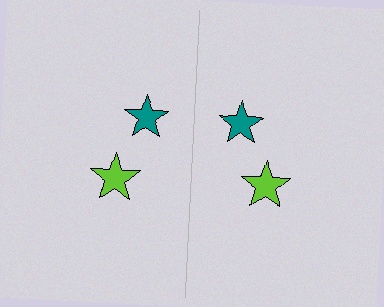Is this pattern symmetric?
Yes, this pattern has bilateral (reflection) symmetry.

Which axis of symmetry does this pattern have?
The pattern has a vertical axis of symmetry running through the center of the image.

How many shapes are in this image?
There are 4 shapes in this image.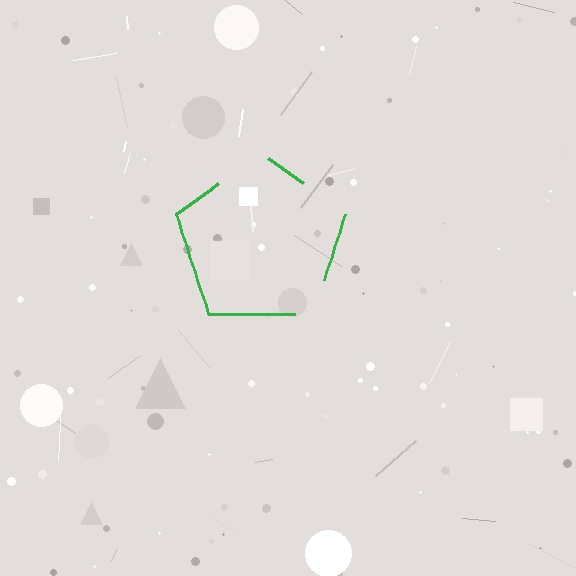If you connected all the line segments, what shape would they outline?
They would outline a pentagon.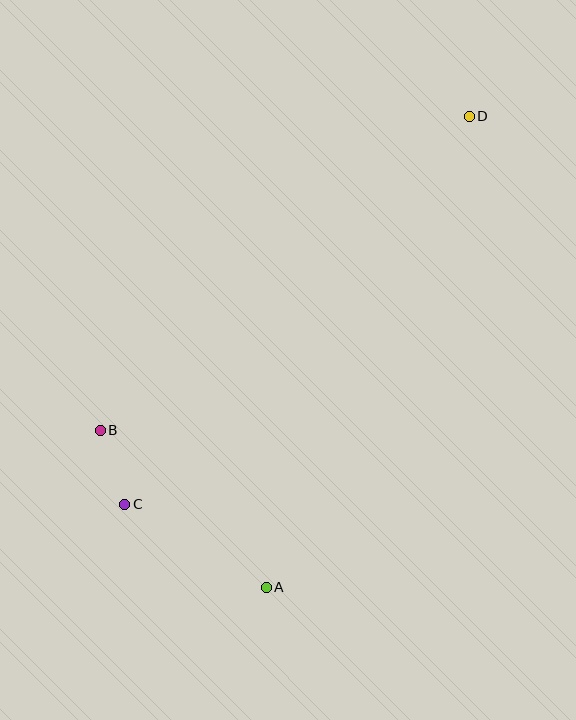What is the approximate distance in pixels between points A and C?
The distance between A and C is approximately 164 pixels.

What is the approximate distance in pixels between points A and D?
The distance between A and D is approximately 513 pixels.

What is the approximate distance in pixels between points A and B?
The distance between A and B is approximately 228 pixels.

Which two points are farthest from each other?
Points C and D are farthest from each other.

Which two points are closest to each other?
Points B and C are closest to each other.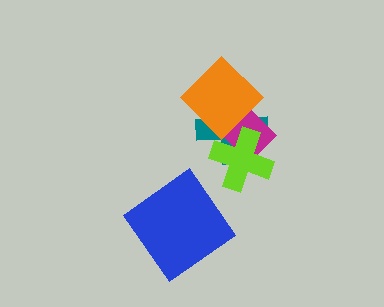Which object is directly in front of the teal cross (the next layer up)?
The magenta diamond is directly in front of the teal cross.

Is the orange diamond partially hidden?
No, no other shape covers it.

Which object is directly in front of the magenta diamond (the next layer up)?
The lime cross is directly in front of the magenta diamond.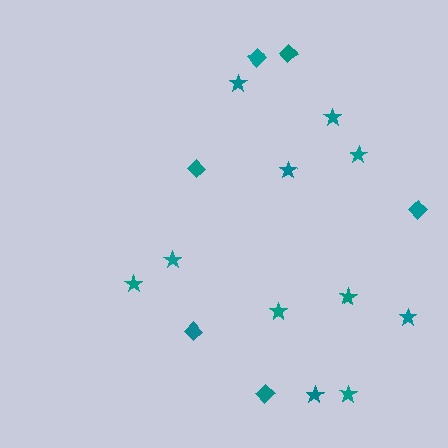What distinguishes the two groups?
There are 2 groups: one group of stars (11) and one group of diamonds (6).